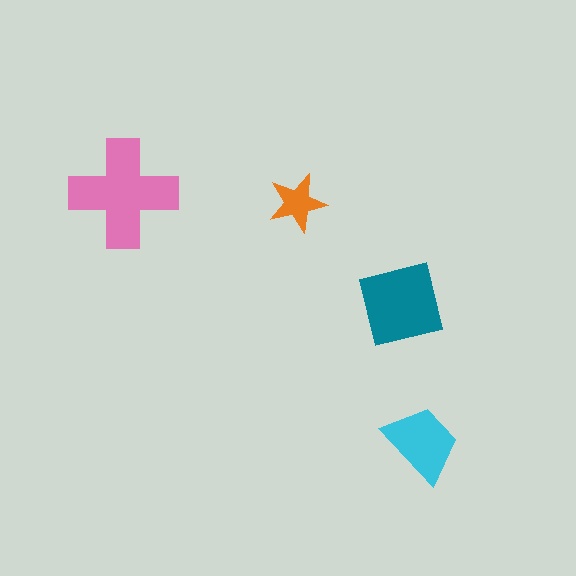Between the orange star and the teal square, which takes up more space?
The teal square.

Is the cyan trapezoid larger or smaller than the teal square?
Smaller.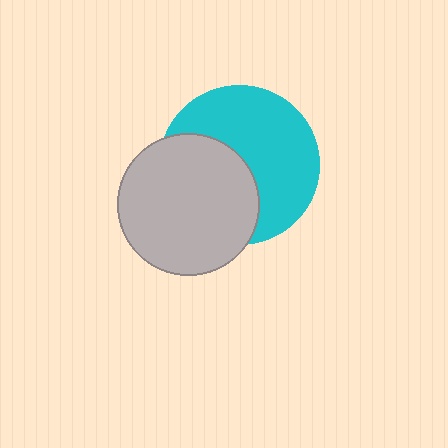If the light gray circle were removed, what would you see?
You would see the complete cyan circle.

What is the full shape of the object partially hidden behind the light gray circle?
The partially hidden object is a cyan circle.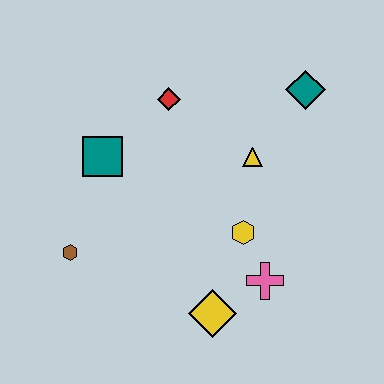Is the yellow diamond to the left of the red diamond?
No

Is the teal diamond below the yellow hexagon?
No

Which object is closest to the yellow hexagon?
The pink cross is closest to the yellow hexagon.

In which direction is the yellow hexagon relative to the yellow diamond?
The yellow hexagon is above the yellow diamond.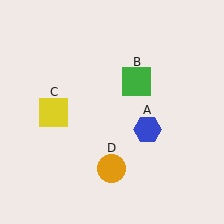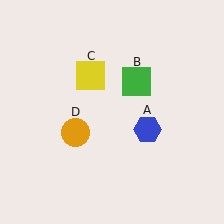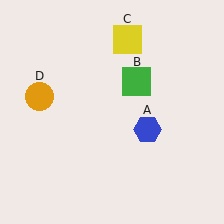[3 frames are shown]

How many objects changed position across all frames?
2 objects changed position: yellow square (object C), orange circle (object D).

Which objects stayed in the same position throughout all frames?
Blue hexagon (object A) and green square (object B) remained stationary.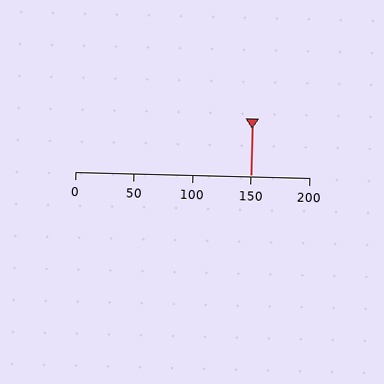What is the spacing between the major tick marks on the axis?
The major ticks are spaced 50 apart.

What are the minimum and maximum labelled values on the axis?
The axis runs from 0 to 200.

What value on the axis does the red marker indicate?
The marker indicates approximately 150.